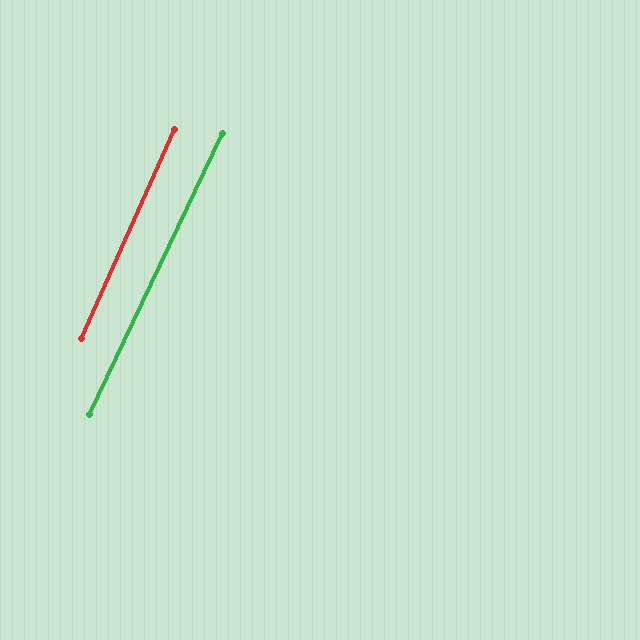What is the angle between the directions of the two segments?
Approximately 1 degree.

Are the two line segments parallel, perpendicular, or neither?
Parallel — their directions differ by only 1.2°.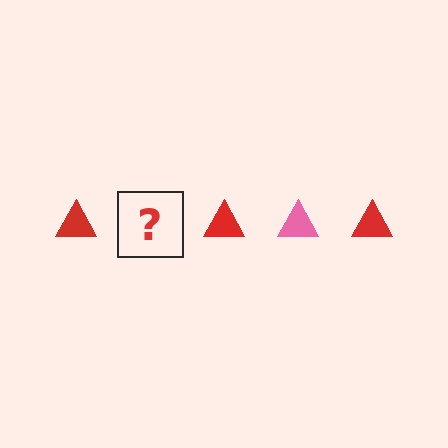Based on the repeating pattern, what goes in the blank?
The blank should be a pink triangle.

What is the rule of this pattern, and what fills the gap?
The rule is that the pattern cycles through red, pink triangles. The gap should be filled with a pink triangle.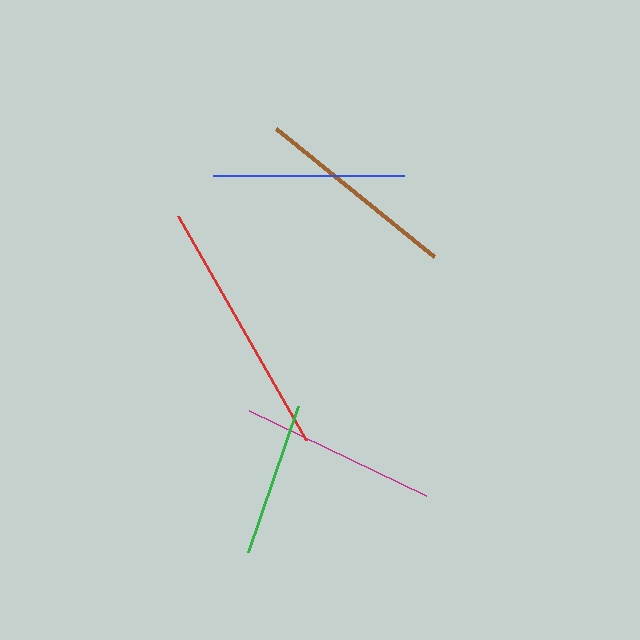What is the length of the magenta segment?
The magenta segment is approximately 196 pixels long.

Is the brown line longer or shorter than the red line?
The red line is longer than the brown line.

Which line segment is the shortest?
The green line is the shortest at approximately 154 pixels.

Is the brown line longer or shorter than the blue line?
The brown line is longer than the blue line.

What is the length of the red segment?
The red segment is approximately 258 pixels long.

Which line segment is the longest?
The red line is the longest at approximately 258 pixels.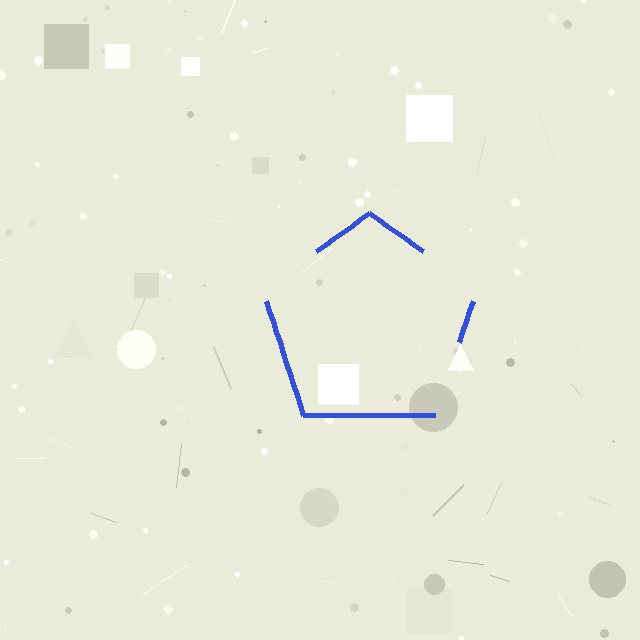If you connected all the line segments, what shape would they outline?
They would outline a pentagon.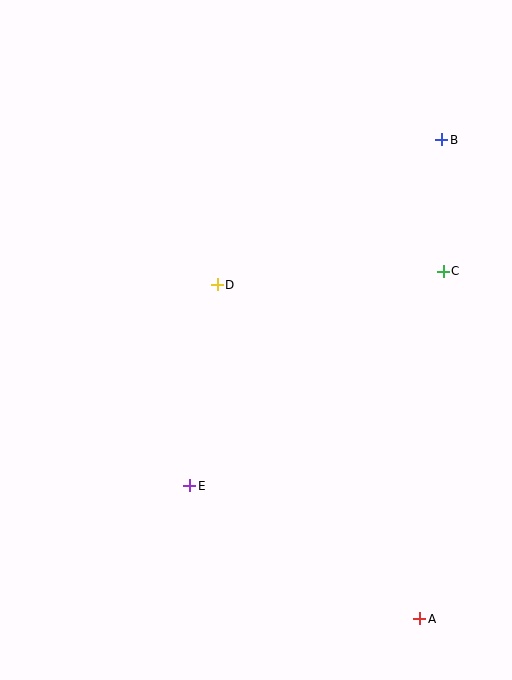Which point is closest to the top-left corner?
Point D is closest to the top-left corner.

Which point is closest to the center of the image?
Point D at (217, 285) is closest to the center.